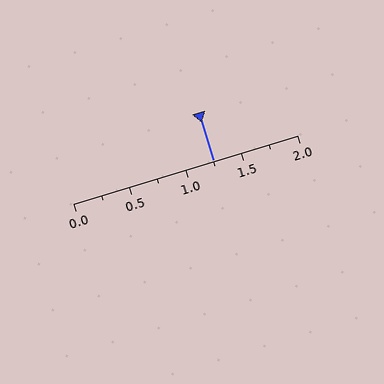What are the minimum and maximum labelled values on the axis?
The axis runs from 0.0 to 2.0.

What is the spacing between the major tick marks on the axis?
The major ticks are spaced 0.5 apart.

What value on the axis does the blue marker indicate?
The marker indicates approximately 1.25.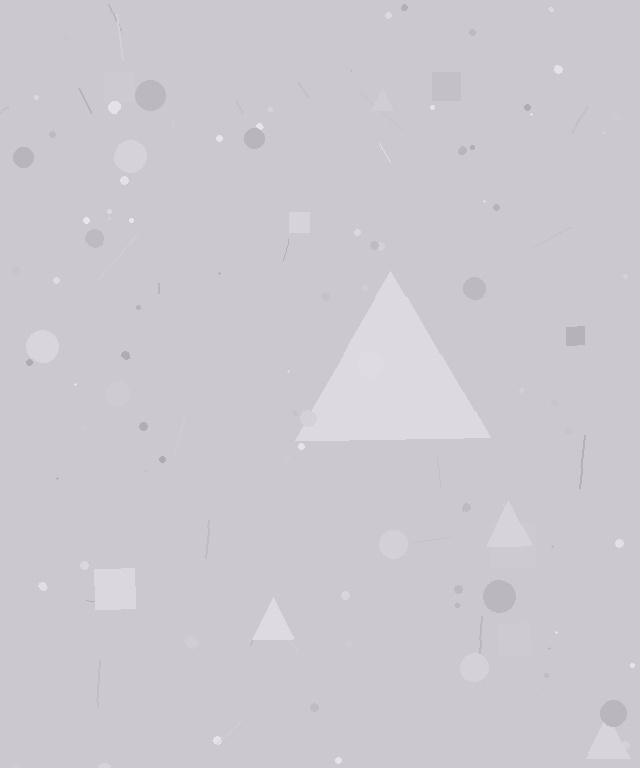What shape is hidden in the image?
A triangle is hidden in the image.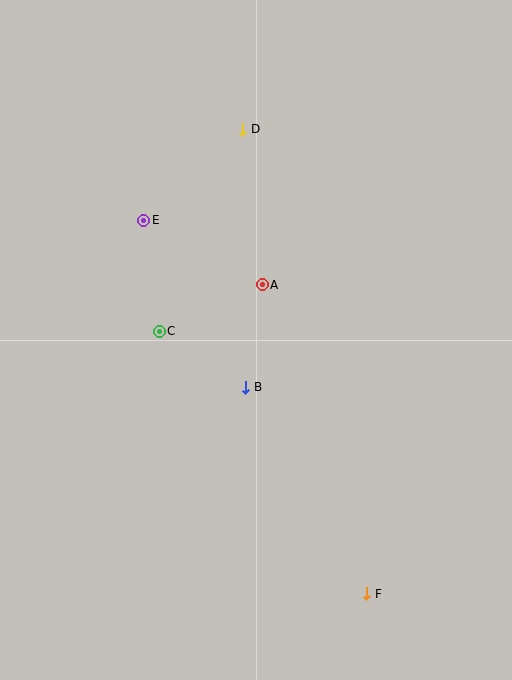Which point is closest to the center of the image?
Point B at (246, 387) is closest to the center.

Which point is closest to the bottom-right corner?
Point F is closest to the bottom-right corner.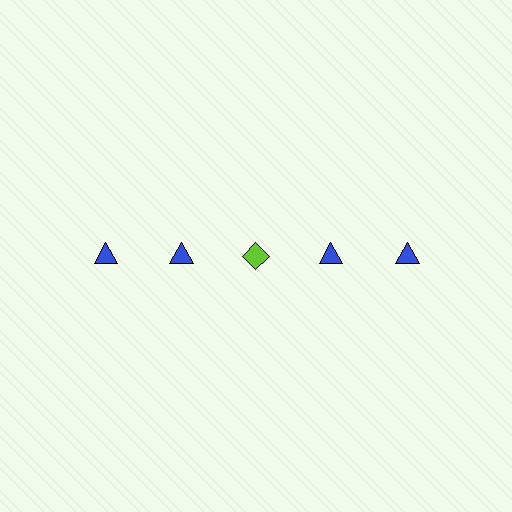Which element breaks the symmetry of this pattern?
The lime diamond in the top row, center column breaks the symmetry. All other shapes are blue triangles.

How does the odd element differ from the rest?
It differs in both color (lime instead of blue) and shape (diamond instead of triangle).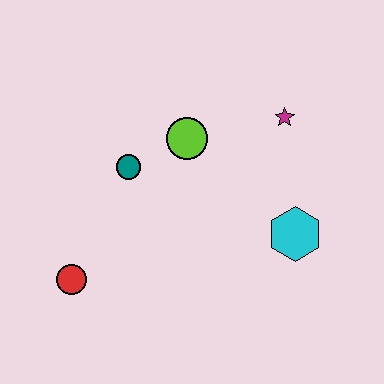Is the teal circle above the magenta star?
No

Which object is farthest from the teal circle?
The cyan hexagon is farthest from the teal circle.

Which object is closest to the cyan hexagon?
The magenta star is closest to the cyan hexagon.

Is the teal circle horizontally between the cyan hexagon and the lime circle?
No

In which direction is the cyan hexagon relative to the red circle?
The cyan hexagon is to the right of the red circle.